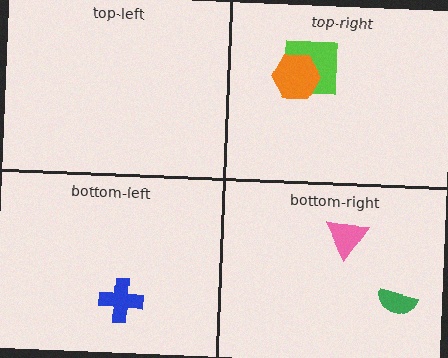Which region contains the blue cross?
The bottom-left region.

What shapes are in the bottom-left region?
The blue cross.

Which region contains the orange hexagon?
The top-right region.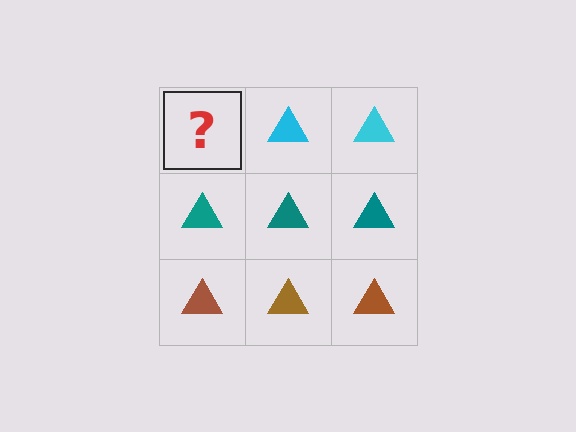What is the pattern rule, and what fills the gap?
The rule is that each row has a consistent color. The gap should be filled with a cyan triangle.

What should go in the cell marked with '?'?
The missing cell should contain a cyan triangle.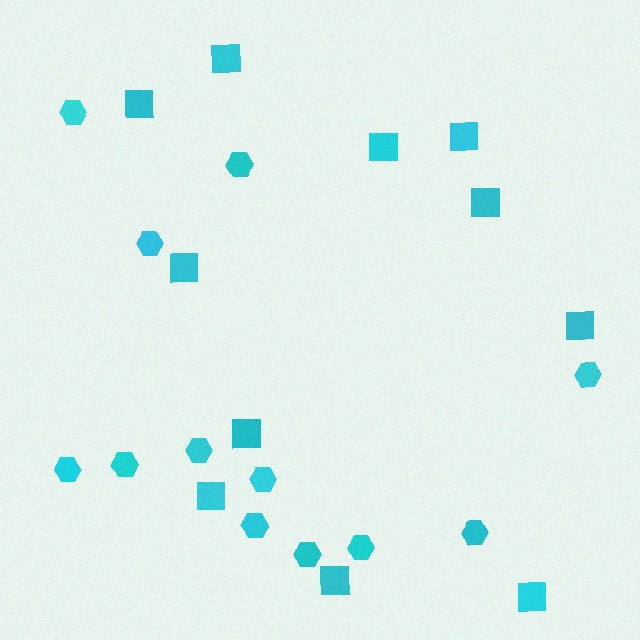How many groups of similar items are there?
There are 2 groups: one group of squares (11) and one group of hexagons (12).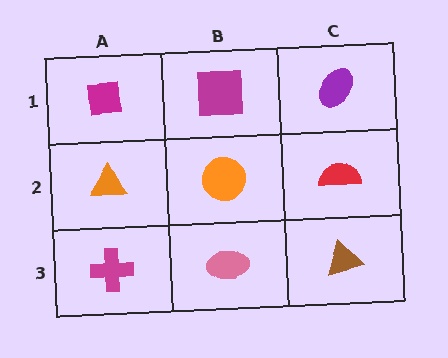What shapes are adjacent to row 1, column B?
An orange circle (row 2, column B), a magenta square (row 1, column A), a purple ellipse (row 1, column C).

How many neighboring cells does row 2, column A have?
3.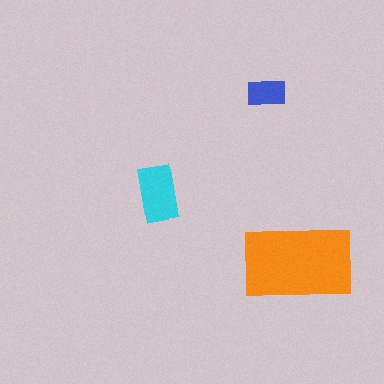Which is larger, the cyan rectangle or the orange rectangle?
The orange one.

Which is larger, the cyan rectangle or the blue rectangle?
The cyan one.